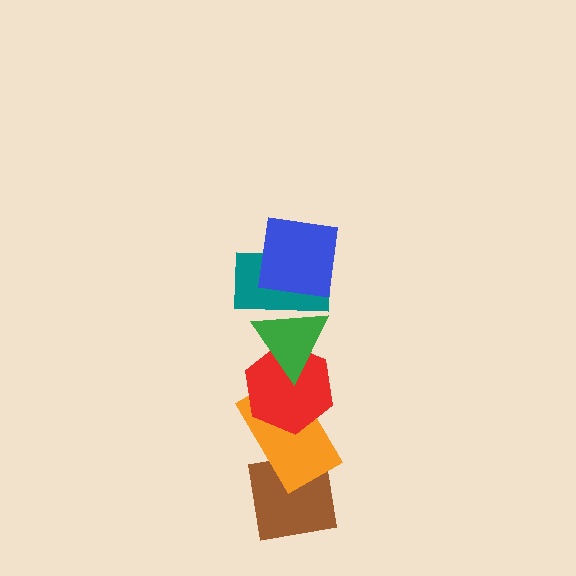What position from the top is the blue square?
The blue square is 1st from the top.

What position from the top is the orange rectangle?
The orange rectangle is 5th from the top.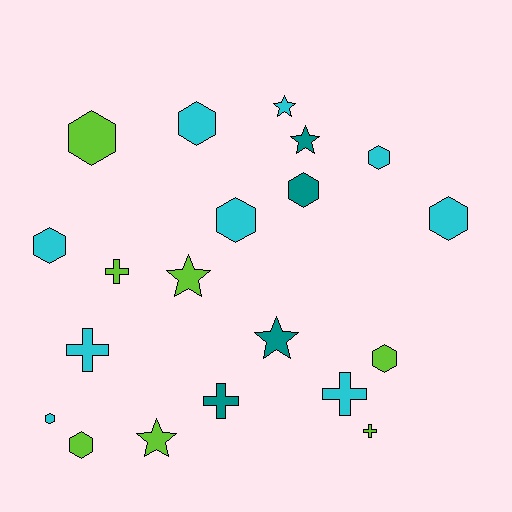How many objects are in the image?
There are 20 objects.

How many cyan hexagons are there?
There are 6 cyan hexagons.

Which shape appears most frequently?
Hexagon, with 10 objects.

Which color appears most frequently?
Cyan, with 9 objects.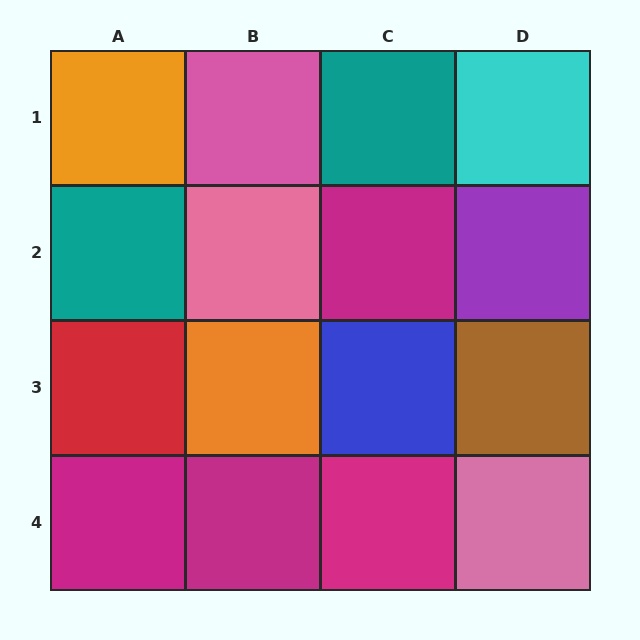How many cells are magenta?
4 cells are magenta.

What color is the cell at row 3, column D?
Brown.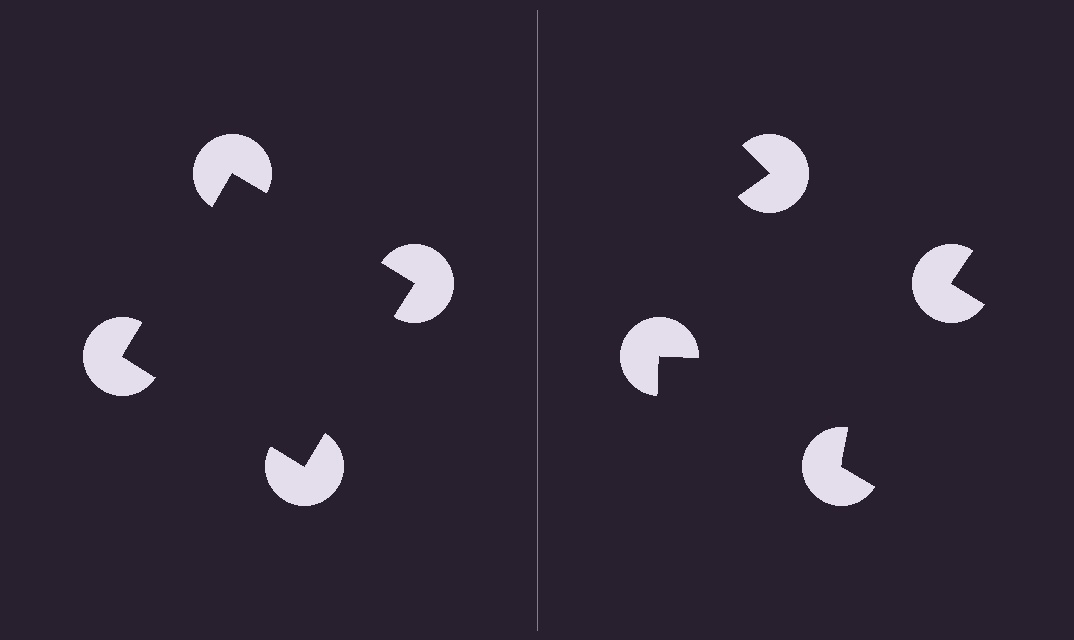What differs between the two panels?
The pac-man discs are positioned identically on both sides; only the wedge orientations differ. On the left they align to a square; on the right they are misaligned.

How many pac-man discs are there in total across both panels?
8 — 4 on each side.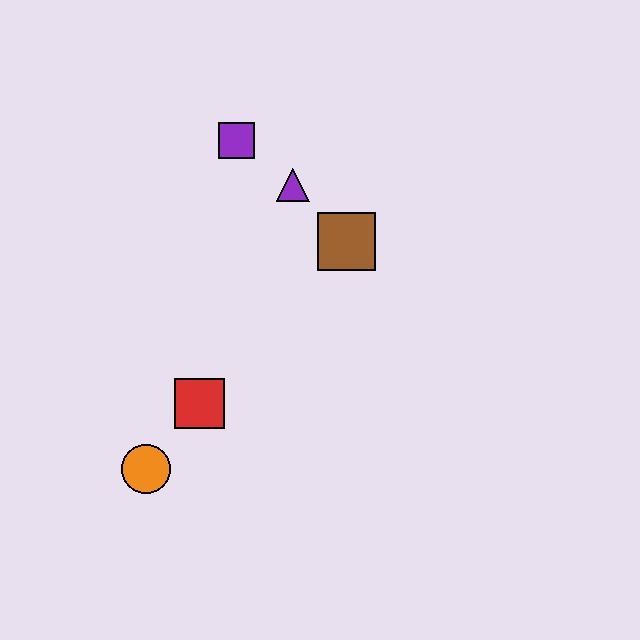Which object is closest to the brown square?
The purple triangle is closest to the brown square.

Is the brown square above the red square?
Yes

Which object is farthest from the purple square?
The orange circle is farthest from the purple square.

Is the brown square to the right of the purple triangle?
Yes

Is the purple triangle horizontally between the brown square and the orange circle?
Yes